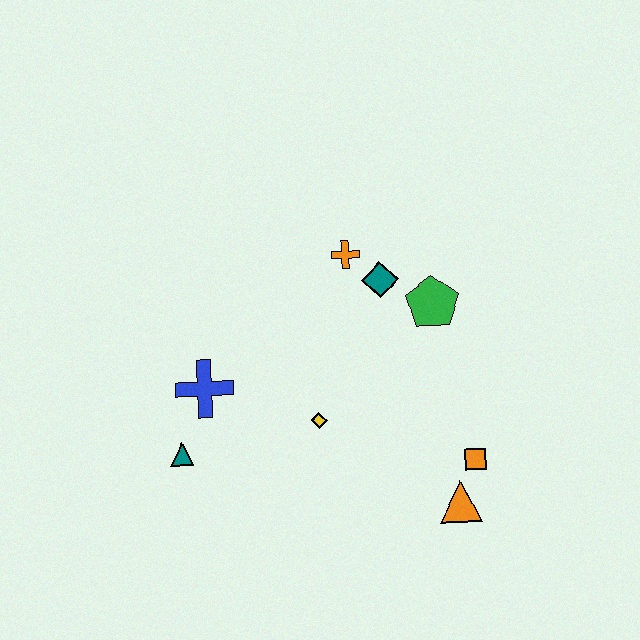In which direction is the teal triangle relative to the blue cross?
The teal triangle is below the blue cross.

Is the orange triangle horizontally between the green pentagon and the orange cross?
No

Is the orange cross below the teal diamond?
No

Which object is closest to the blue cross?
The teal triangle is closest to the blue cross.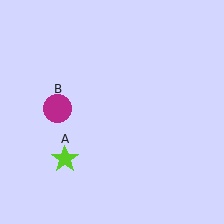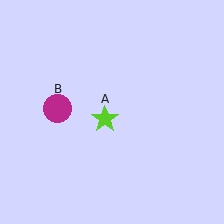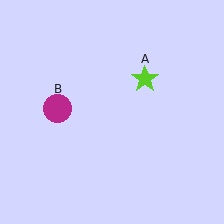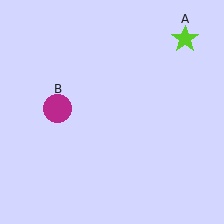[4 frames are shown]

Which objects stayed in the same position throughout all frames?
Magenta circle (object B) remained stationary.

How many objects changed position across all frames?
1 object changed position: lime star (object A).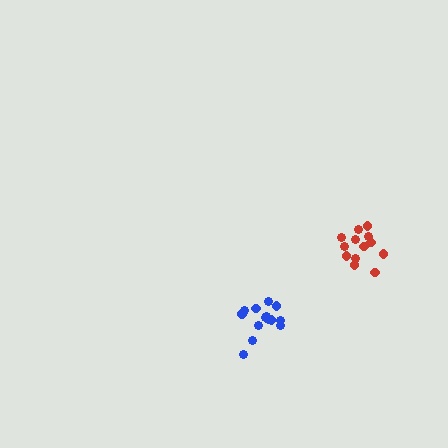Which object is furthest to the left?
The blue cluster is leftmost.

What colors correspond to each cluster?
The clusters are colored: blue, red.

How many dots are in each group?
Group 1: 14 dots, Group 2: 13 dots (27 total).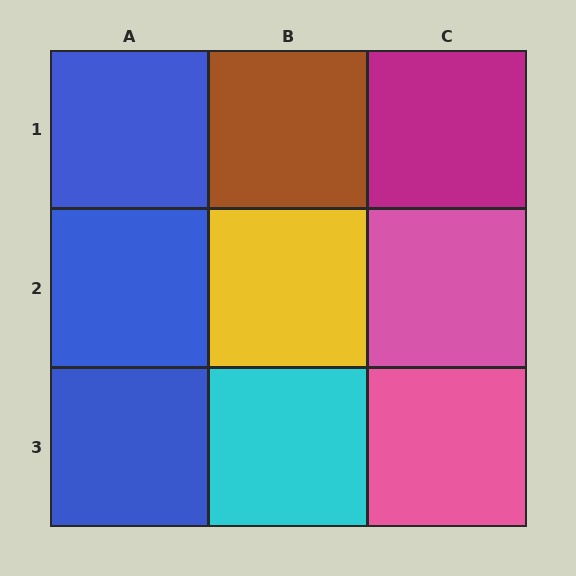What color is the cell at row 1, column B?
Brown.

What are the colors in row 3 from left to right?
Blue, cyan, pink.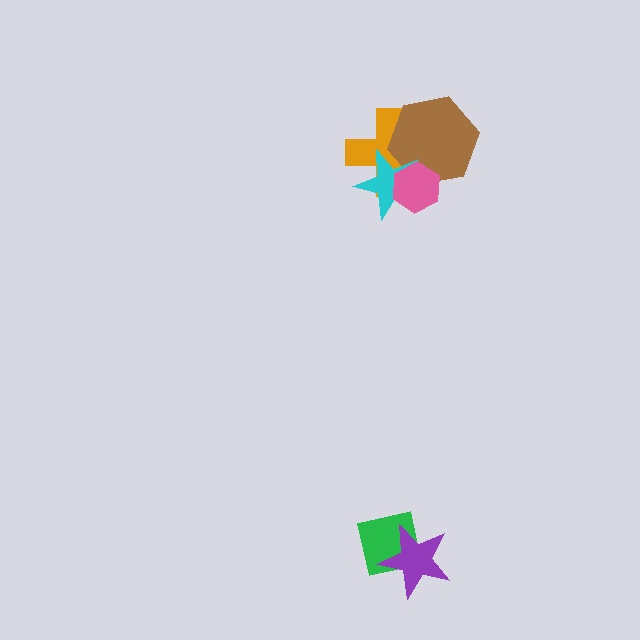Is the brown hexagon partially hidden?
Yes, it is partially covered by another shape.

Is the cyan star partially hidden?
Yes, it is partially covered by another shape.